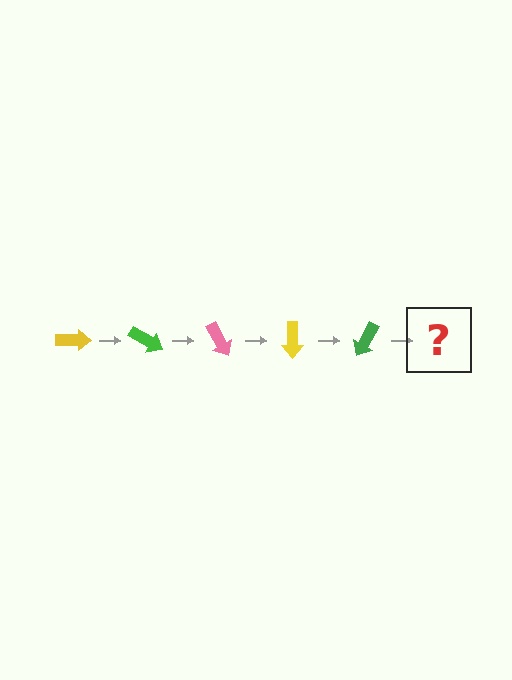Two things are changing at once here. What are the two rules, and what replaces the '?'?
The two rules are that it rotates 30 degrees each step and the color cycles through yellow, green, and pink. The '?' should be a pink arrow, rotated 150 degrees from the start.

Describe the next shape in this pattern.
It should be a pink arrow, rotated 150 degrees from the start.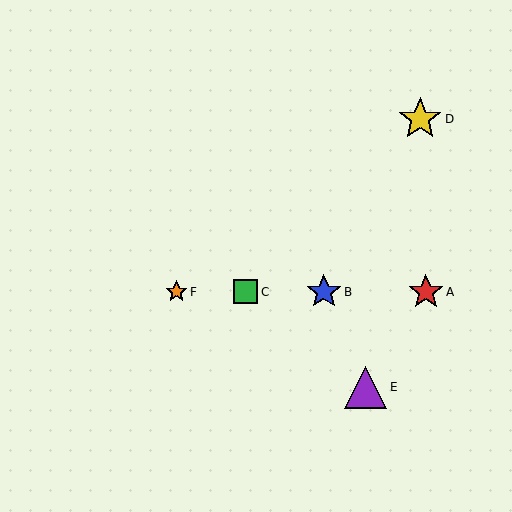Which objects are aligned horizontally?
Objects A, B, C, F are aligned horizontally.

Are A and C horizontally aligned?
Yes, both are at y≈292.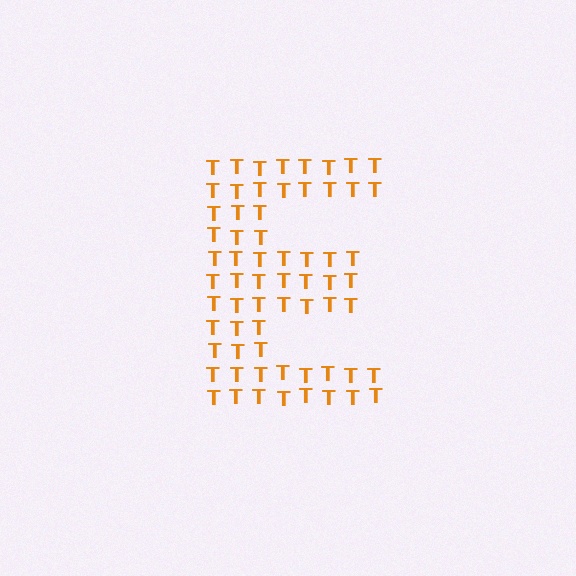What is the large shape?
The large shape is the letter E.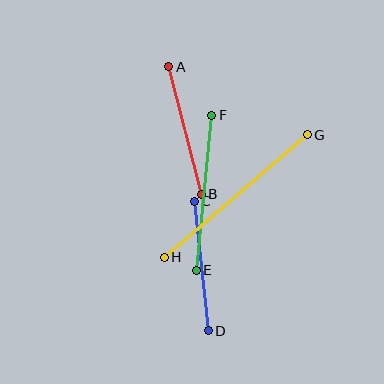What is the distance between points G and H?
The distance is approximately 188 pixels.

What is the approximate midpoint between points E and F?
The midpoint is at approximately (204, 193) pixels.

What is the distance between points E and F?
The distance is approximately 156 pixels.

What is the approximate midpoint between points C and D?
The midpoint is at approximately (201, 266) pixels.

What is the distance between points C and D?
The distance is approximately 130 pixels.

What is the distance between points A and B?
The distance is approximately 132 pixels.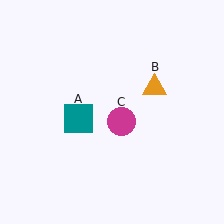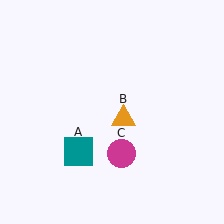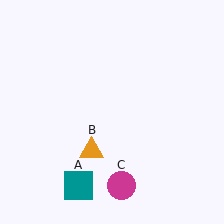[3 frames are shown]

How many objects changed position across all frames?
3 objects changed position: teal square (object A), orange triangle (object B), magenta circle (object C).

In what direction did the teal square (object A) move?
The teal square (object A) moved down.